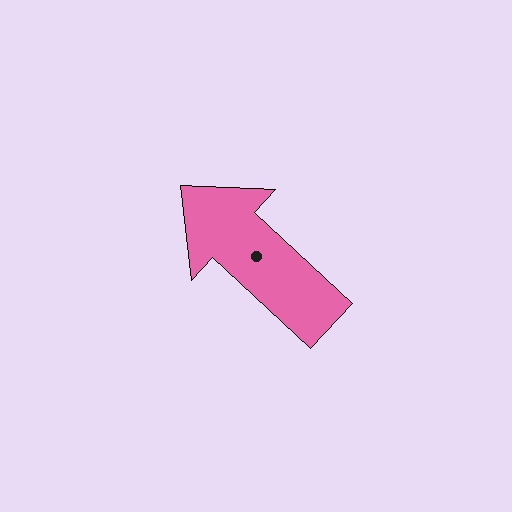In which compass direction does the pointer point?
Northwest.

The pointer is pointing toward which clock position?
Roughly 10 o'clock.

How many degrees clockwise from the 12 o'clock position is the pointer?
Approximately 313 degrees.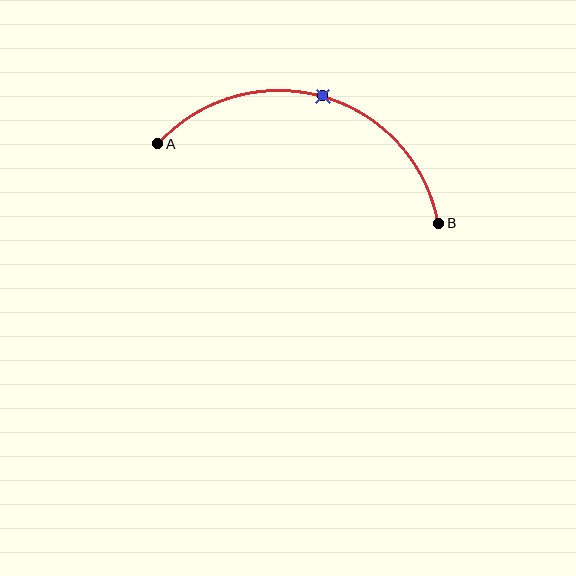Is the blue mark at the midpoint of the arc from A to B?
Yes. The blue mark lies on the arc at equal arc-length from both A and B — it is the arc midpoint.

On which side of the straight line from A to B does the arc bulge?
The arc bulges above the straight line connecting A and B.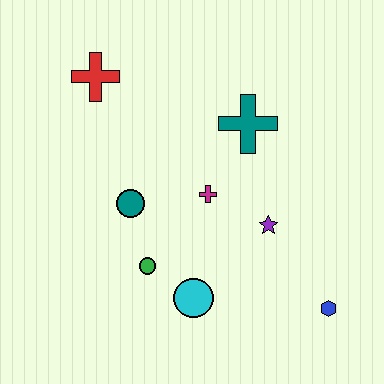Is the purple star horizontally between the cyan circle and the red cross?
No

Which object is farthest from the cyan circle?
The red cross is farthest from the cyan circle.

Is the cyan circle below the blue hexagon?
No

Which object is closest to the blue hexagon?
The purple star is closest to the blue hexagon.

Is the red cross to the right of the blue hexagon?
No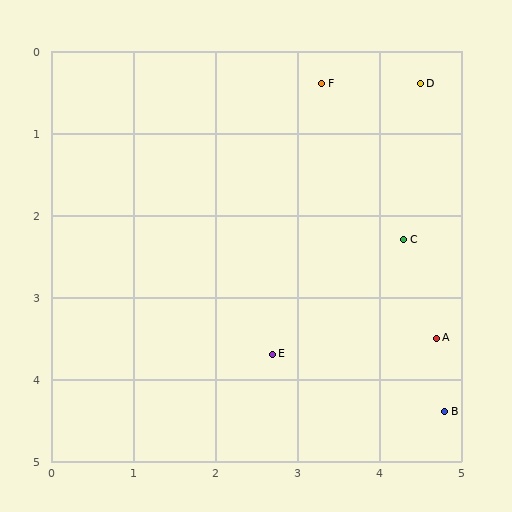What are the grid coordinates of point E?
Point E is at approximately (2.7, 3.7).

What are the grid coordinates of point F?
Point F is at approximately (3.3, 0.4).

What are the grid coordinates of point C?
Point C is at approximately (4.3, 2.3).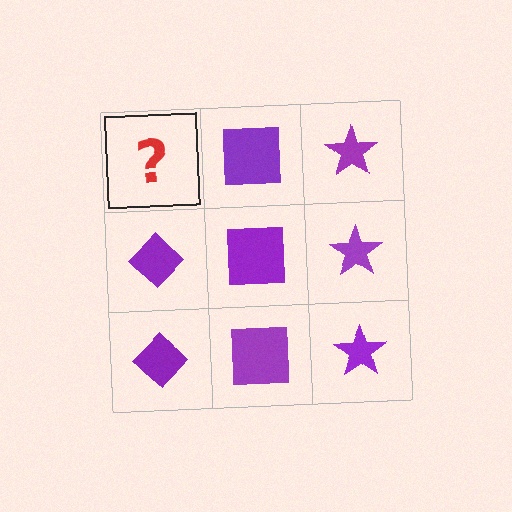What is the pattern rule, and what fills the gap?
The rule is that each column has a consistent shape. The gap should be filled with a purple diamond.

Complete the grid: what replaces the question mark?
The question mark should be replaced with a purple diamond.